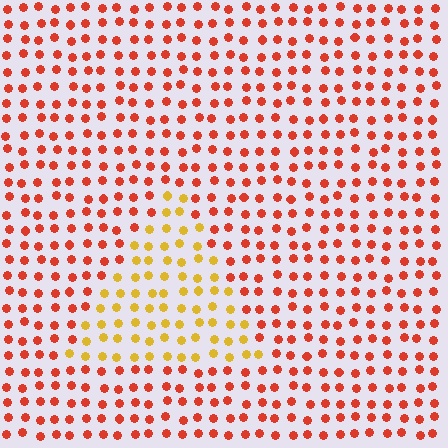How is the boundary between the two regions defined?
The boundary is defined purely by a slight shift in hue (about 42 degrees). Spacing, size, and orientation are identical on both sides.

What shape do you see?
I see a triangle.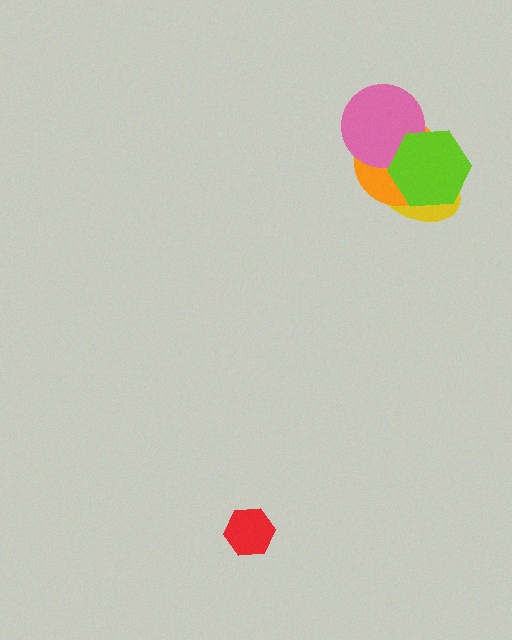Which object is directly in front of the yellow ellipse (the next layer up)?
The orange circle is directly in front of the yellow ellipse.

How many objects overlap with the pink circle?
3 objects overlap with the pink circle.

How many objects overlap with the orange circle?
3 objects overlap with the orange circle.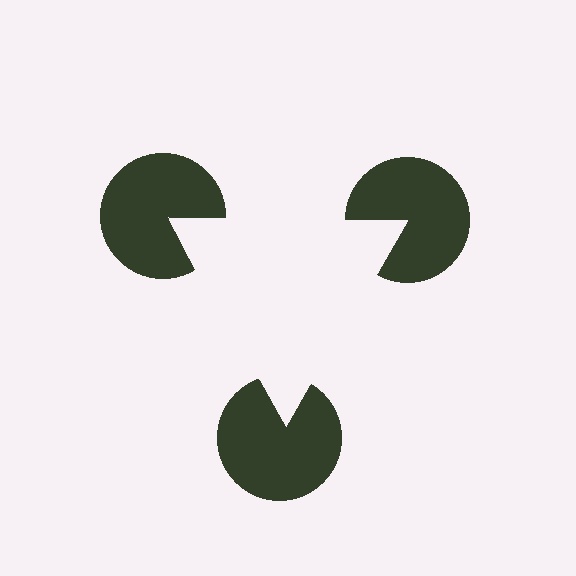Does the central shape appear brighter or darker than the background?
It typically appears slightly brighter than the background, even though no actual brightness change is drawn.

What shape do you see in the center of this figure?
An illusory triangle — its edges are inferred from the aligned wedge cuts in the pac-man discs, not physically drawn.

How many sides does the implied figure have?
3 sides.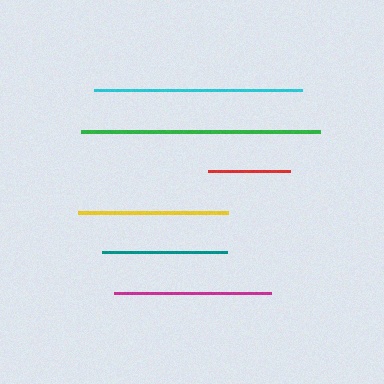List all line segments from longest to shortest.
From longest to shortest: green, cyan, magenta, yellow, teal, red.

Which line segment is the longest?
The green line is the longest at approximately 239 pixels.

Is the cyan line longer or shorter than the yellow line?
The cyan line is longer than the yellow line.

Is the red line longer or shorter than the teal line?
The teal line is longer than the red line.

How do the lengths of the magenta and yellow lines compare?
The magenta and yellow lines are approximately the same length.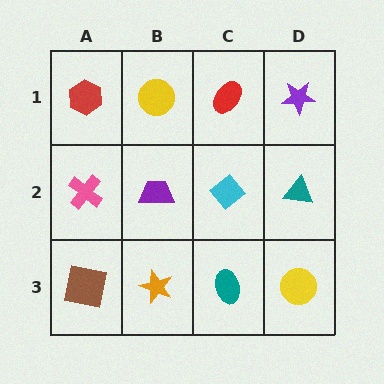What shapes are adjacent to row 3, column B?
A purple trapezoid (row 2, column B), a brown square (row 3, column A), a teal ellipse (row 3, column C).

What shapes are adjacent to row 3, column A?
A pink cross (row 2, column A), an orange star (row 3, column B).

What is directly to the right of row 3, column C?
A yellow circle.